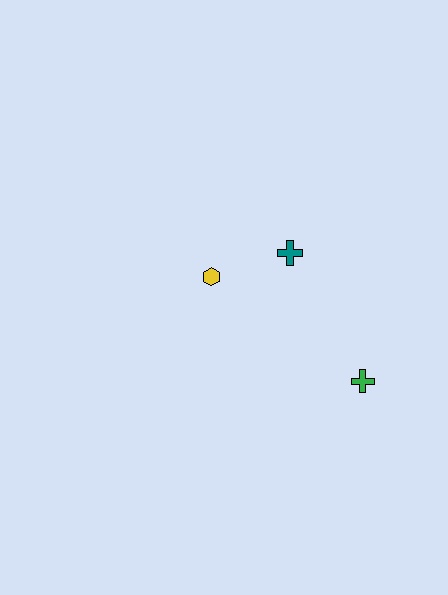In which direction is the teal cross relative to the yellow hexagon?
The teal cross is to the right of the yellow hexagon.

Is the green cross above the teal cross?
No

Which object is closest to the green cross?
The teal cross is closest to the green cross.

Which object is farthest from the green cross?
The yellow hexagon is farthest from the green cross.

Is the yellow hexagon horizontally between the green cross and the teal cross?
No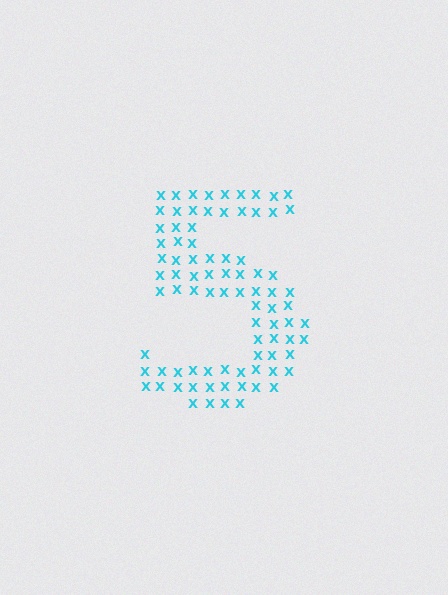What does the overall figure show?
The overall figure shows the digit 5.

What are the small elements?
The small elements are letter X's.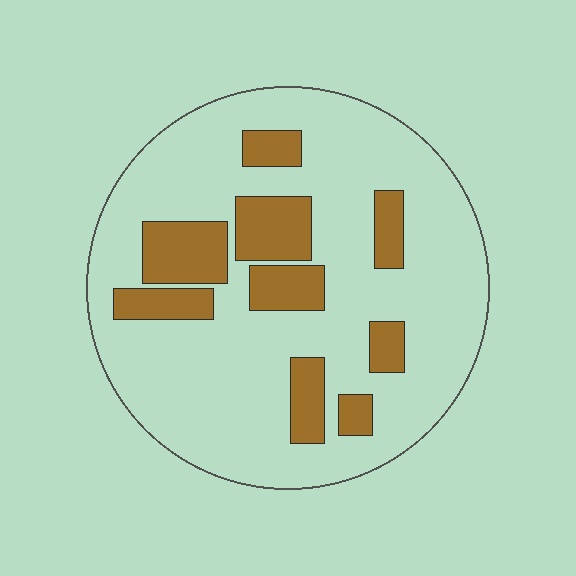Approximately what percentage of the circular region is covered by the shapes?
Approximately 20%.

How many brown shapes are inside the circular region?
9.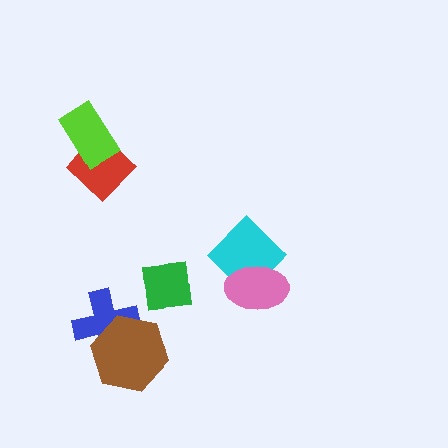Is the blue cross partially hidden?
Yes, it is partially covered by another shape.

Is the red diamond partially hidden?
Yes, it is partially covered by another shape.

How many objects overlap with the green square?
0 objects overlap with the green square.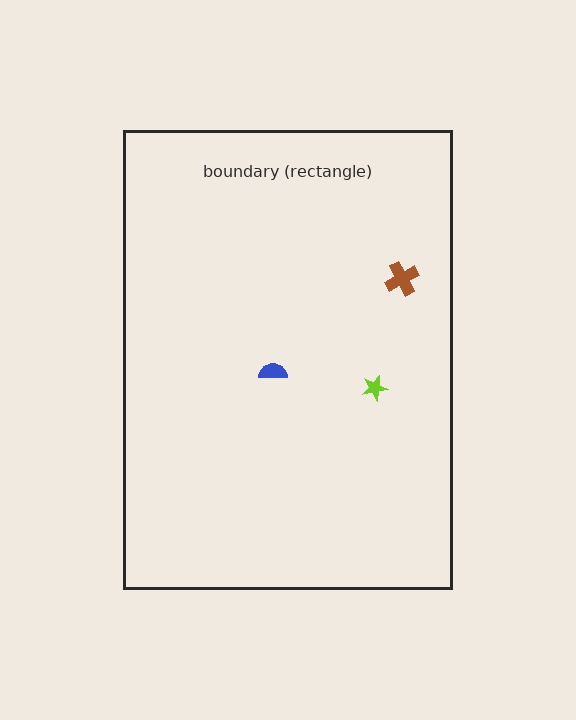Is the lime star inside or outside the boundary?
Inside.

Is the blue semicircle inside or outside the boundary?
Inside.